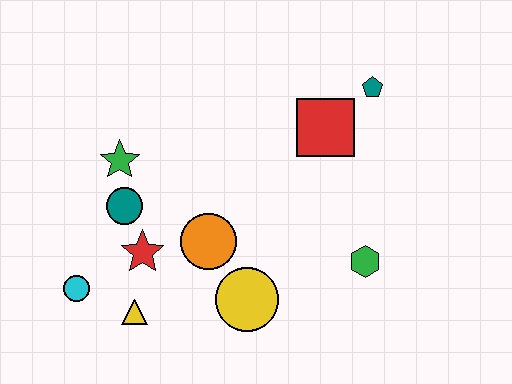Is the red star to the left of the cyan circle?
No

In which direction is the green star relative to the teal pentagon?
The green star is to the left of the teal pentagon.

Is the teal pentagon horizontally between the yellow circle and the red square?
No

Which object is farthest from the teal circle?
The teal pentagon is farthest from the teal circle.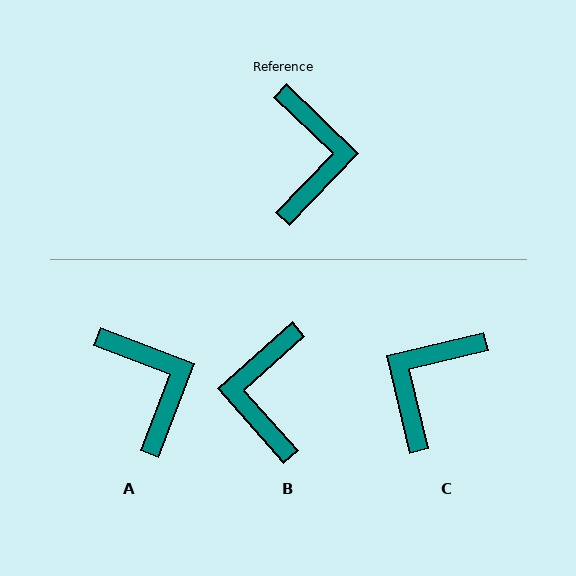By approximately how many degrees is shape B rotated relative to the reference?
Approximately 176 degrees counter-clockwise.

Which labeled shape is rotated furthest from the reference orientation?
B, about 176 degrees away.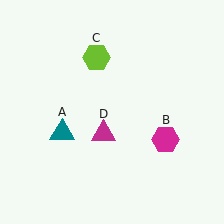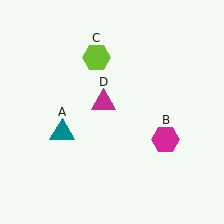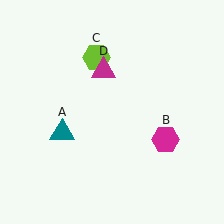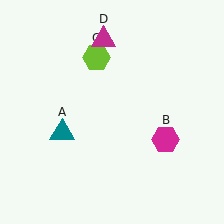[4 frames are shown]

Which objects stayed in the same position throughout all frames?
Teal triangle (object A) and magenta hexagon (object B) and lime hexagon (object C) remained stationary.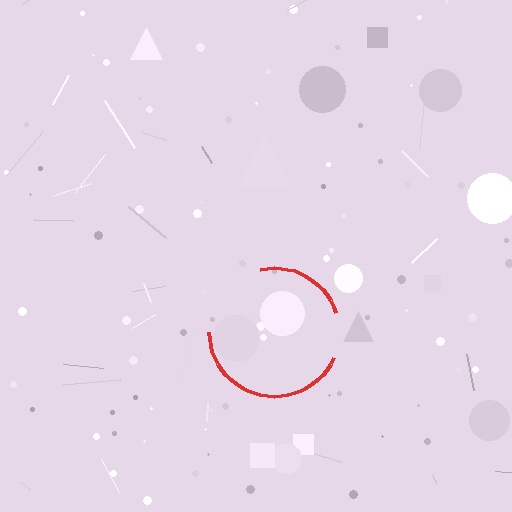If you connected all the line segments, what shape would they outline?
They would outline a circle.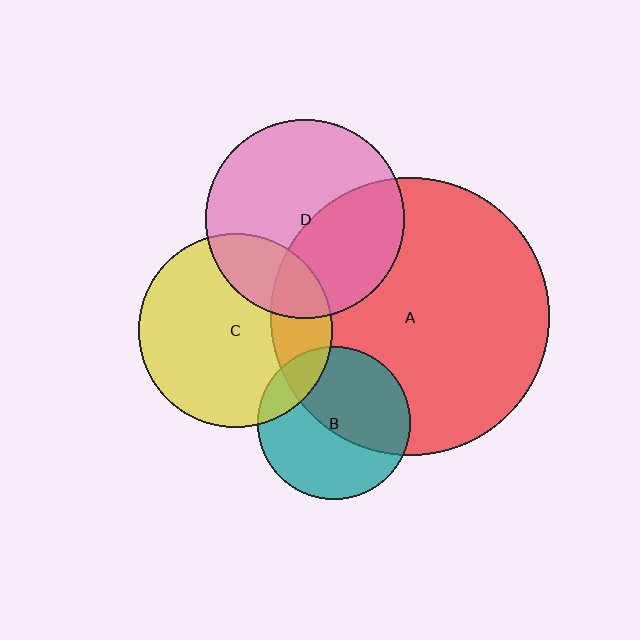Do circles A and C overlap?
Yes.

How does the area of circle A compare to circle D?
Approximately 2.0 times.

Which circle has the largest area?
Circle A (red).